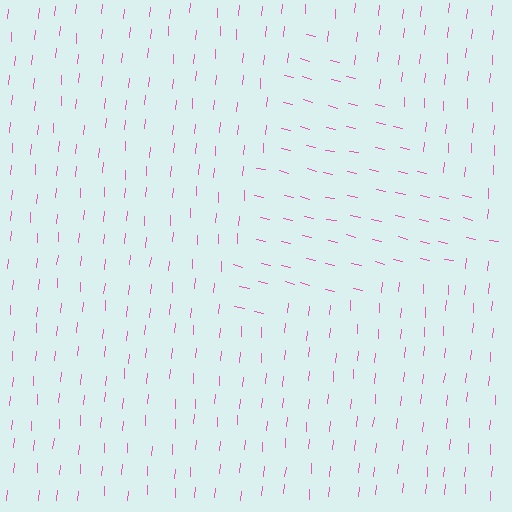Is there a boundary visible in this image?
Yes, there is a texture boundary formed by a change in line orientation.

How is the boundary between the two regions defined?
The boundary is defined purely by a change in line orientation (approximately 82 degrees difference). All lines are the same color and thickness.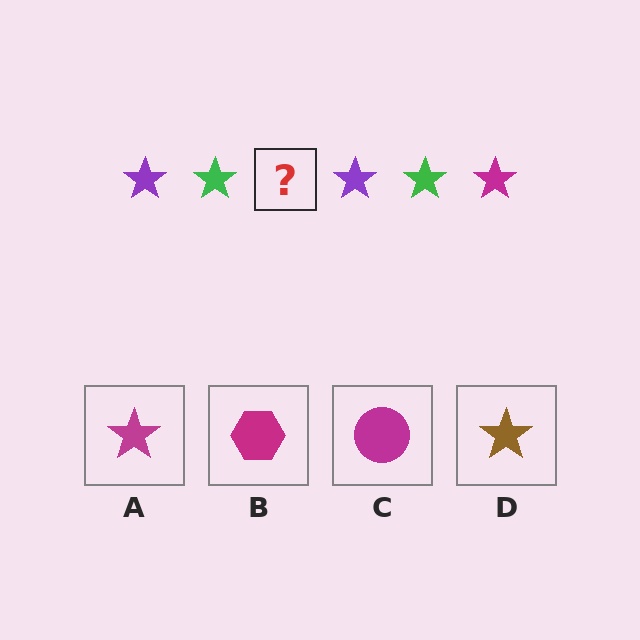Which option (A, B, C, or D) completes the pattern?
A.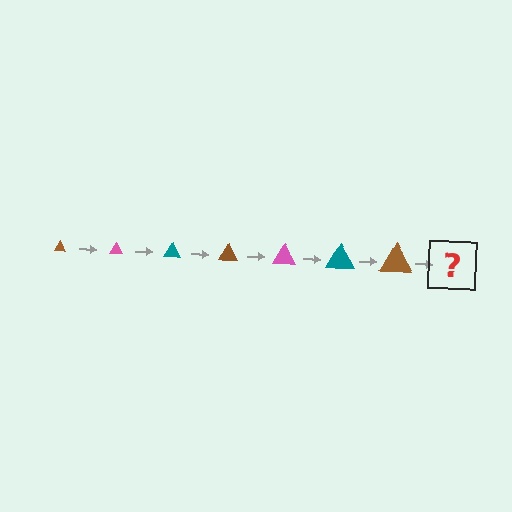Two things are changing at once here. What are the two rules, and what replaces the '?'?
The two rules are that the triangle grows larger each step and the color cycles through brown, pink, and teal. The '?' should be a pink triangle, larger than the previous one.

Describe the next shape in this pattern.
It should be a pink triangle, larger than the previous one.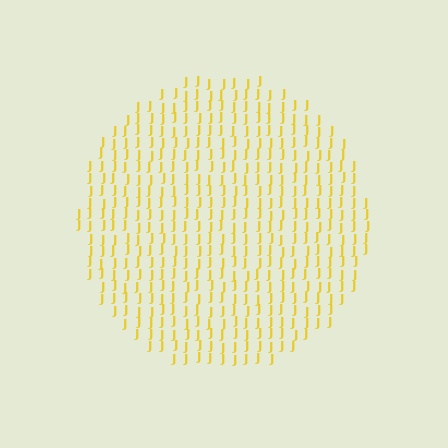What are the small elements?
The small elements are letter J's.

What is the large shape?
The large shape is a circle.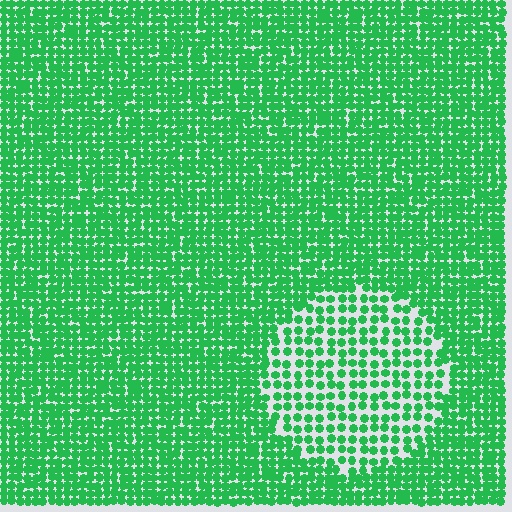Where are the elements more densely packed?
The elements are more densely packed outside the circle boundary.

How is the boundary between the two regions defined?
The boundary is defined by a change in element density (approximately 1.9x ratio). All elements are the same color, size, and shape.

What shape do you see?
I see a circle.